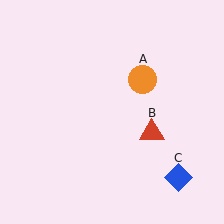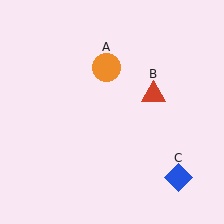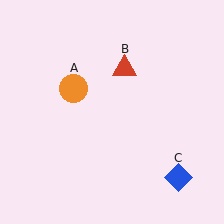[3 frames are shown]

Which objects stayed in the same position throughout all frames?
Blue diamond (object C) remained stationary.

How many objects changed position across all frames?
2 objects changed position: orange circle (object A), red triangle (object B).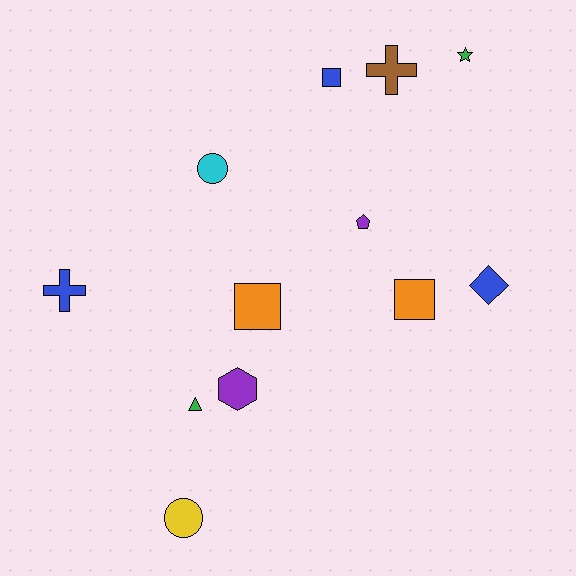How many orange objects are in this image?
There are 2 orange objects.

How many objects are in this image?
There are 12 objects.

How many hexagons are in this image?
There is 1 hexagon.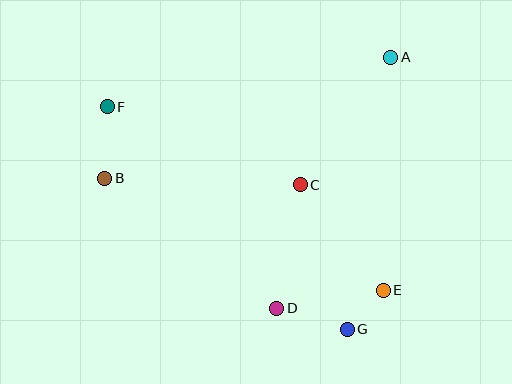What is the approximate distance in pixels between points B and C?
The distance between B and C is approximately 196 pixels.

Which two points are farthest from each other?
Points E and F are farthest from each other.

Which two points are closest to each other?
Points E and G are closest to each other.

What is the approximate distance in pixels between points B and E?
The distance between B and E is approximately 300 pixels.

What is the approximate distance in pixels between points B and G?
The distance between B and G is approximately 285 pixels.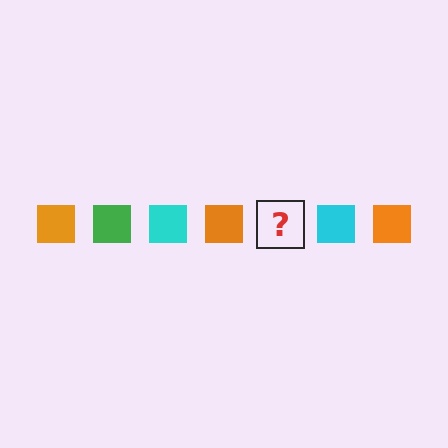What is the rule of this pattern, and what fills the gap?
The rule is that the pattern cycles through orange, green, cyan squares. The gap should be filled with a green square.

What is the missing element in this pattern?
The missing element is a green square.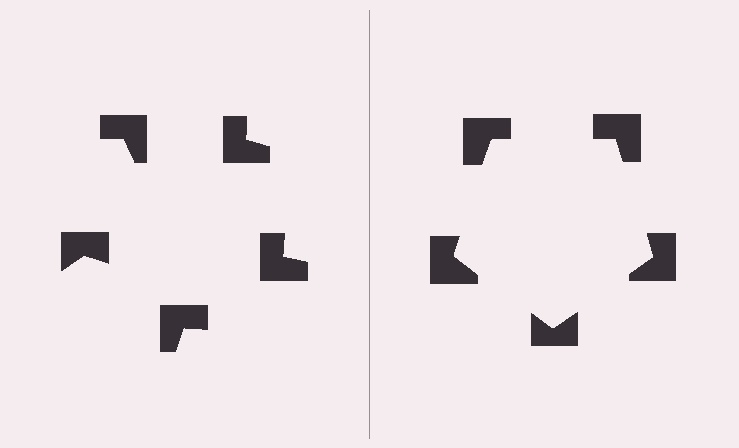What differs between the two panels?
The notched squares are positioned identically on both sides; only the wedge orientations differ. On the right they align to a pentagon; on the left they are misaligned.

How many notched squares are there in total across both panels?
10 — 5 on each side.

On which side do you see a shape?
An illusory pentagon appears on the right side. On the left side the wedge cuts are rotated, so no coherent shape forms.